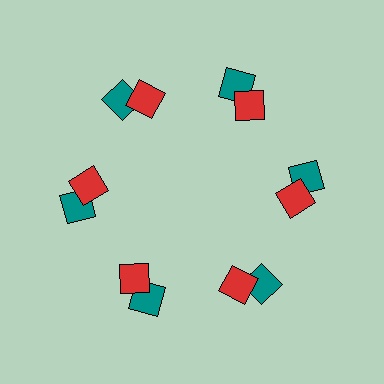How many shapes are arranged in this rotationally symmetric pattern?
There are 12 shapes, arranged in 6 groups of 2.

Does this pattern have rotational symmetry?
Yes, this pattern has 6-fold rotational symmetry. It looks the same after rotating 60 degrees around the center.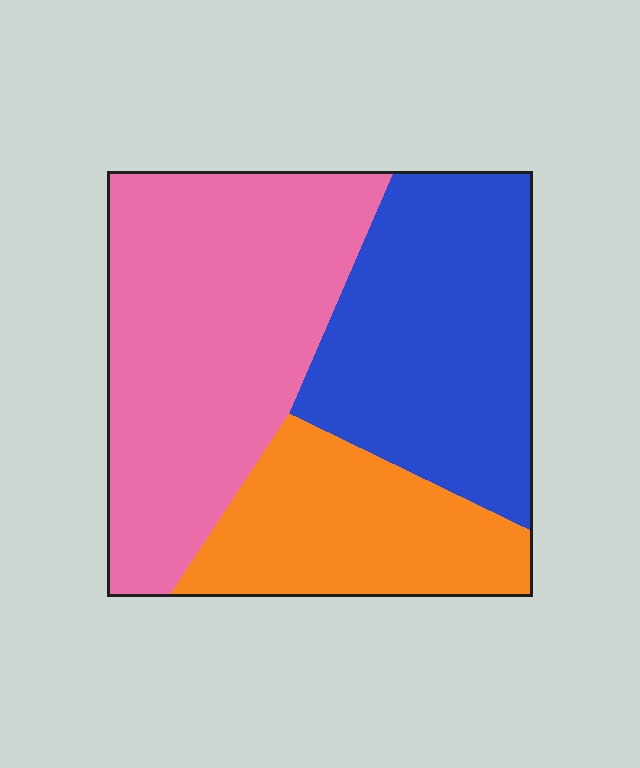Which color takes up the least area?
Orange, at roughly 25%.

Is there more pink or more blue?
Pink.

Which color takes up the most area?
Pink, at roughly 45%.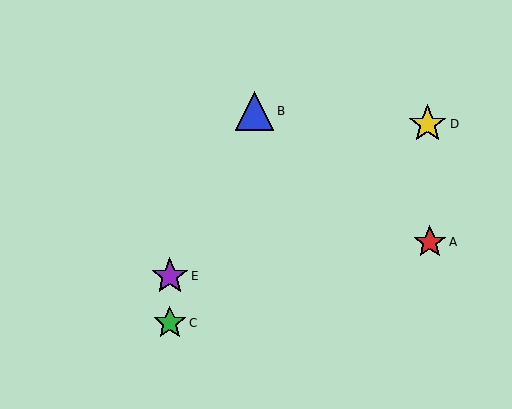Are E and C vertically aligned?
Yes, both are at x≈170.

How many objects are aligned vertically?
2 objects (C, E) are aligned vertically.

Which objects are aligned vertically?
Objects C, E are aligned vertically.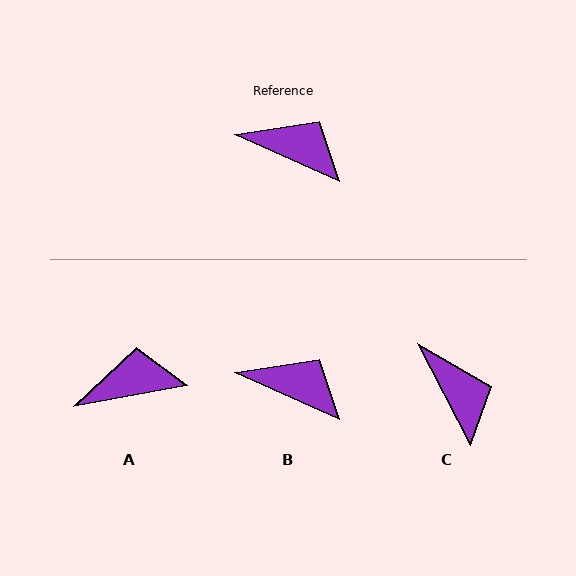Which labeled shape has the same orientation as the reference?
B.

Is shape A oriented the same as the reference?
No, it is off by about 34 degrees.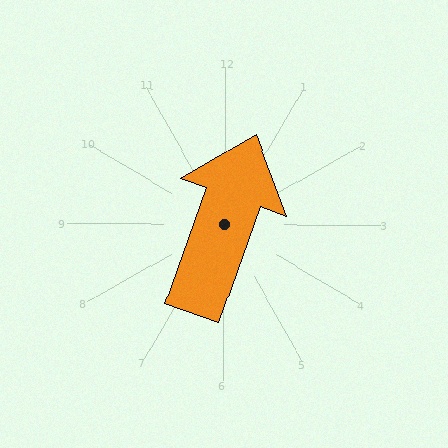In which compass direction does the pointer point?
North.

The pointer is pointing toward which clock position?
Roughly 1 o'clock.